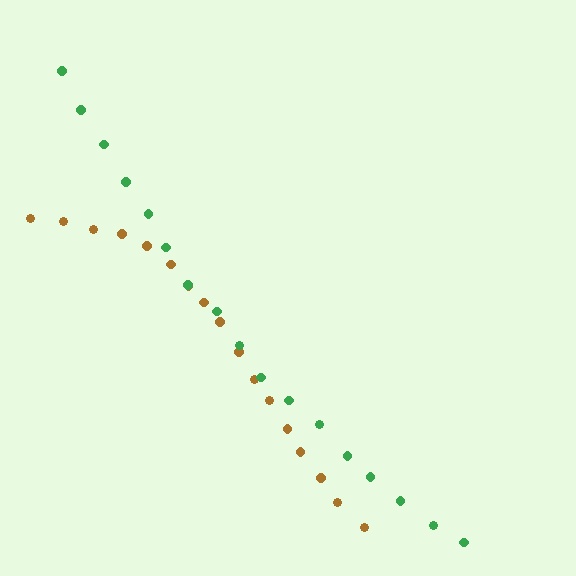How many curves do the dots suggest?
There are 2 distinct paths.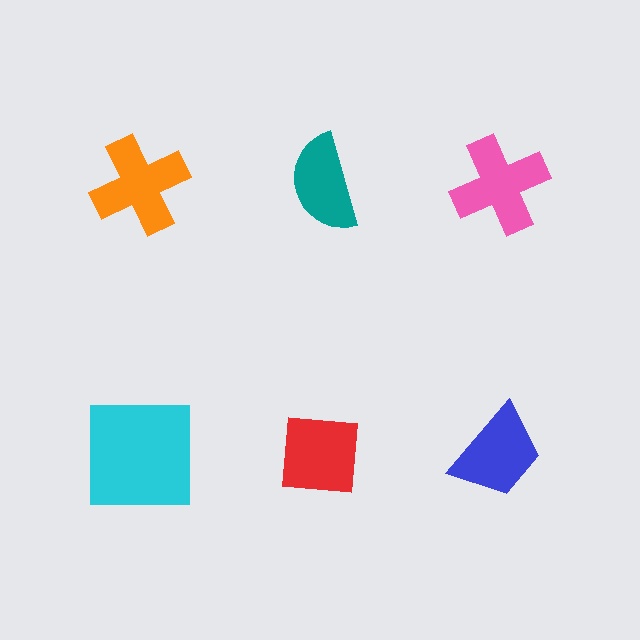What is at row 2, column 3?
A blue trapezoid.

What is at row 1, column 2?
A teal semicircle.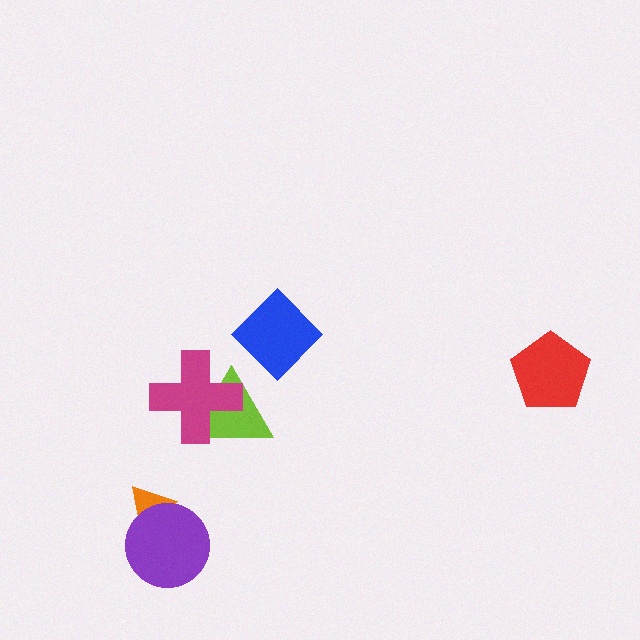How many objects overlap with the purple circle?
1 object overlaps with the purple circle.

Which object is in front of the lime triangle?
The magenta cross is in front of the lime triangle.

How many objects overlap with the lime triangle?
1 object overlaps with the lime triangle.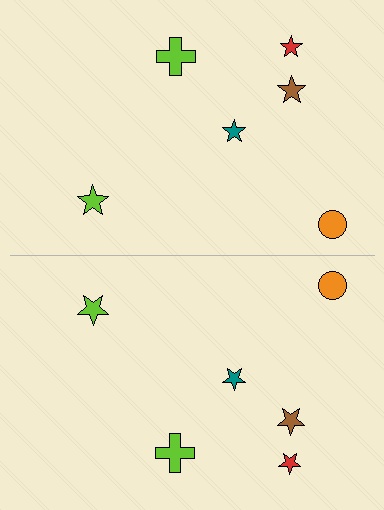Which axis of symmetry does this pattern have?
The pattern has a horizontal axis of symmetry running through the center of the image.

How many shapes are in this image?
There are 12 shapes in this image.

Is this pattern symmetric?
Yes, this pattern has bilateral (reflection) symmetry.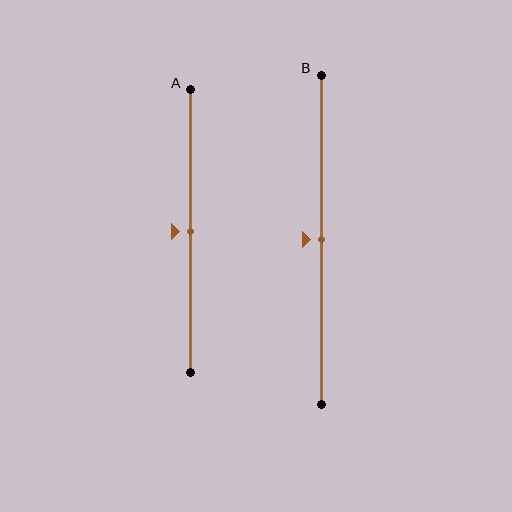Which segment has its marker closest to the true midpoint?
Segment A has its marker closest to the true midpoint.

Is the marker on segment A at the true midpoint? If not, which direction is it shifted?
Yes, the marker on segment A is at the true midpoint.